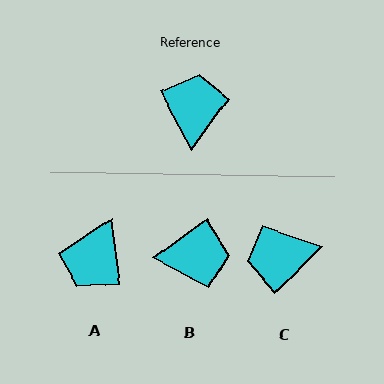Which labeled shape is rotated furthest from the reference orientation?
A, about 160 degrees away.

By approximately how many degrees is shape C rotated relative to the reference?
Approximately 107 degrees counter-clockwise.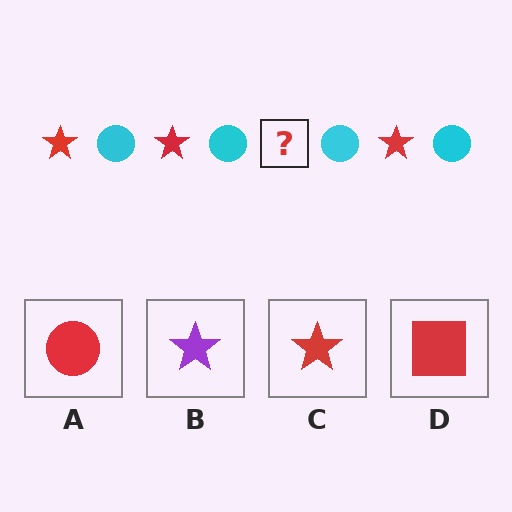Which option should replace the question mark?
Option C.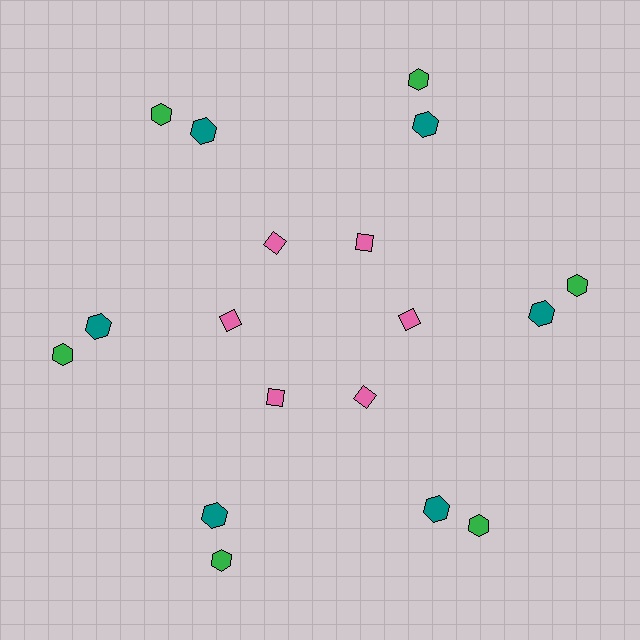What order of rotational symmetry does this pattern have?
This pattern has 6-fold rotational symmetry.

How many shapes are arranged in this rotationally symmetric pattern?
There are 18 shapes, arranged in 6 groups of 3.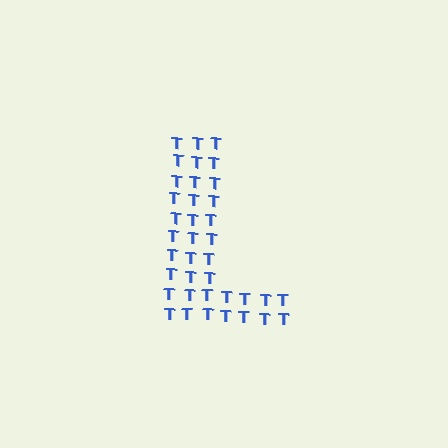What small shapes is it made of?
It is made of small letter T's.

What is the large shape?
The large shape is the letter L.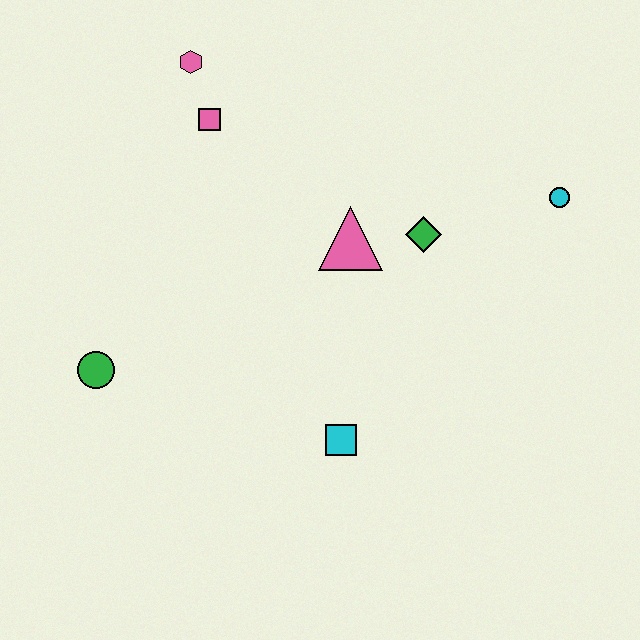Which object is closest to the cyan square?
The pink triangle is closest to the cyan square.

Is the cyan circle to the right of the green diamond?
Yes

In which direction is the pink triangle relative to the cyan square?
The pink triangle is above the cyan square.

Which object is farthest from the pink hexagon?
The cyan square is farthest from the pink hexagon.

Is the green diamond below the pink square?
Yes